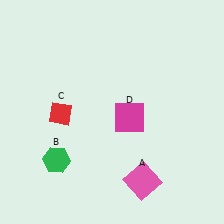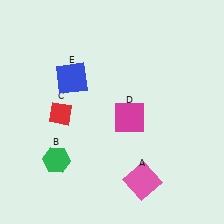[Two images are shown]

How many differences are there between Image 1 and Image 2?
There is 1 difference between the two images.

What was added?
A blue square (E) was added in Image 2.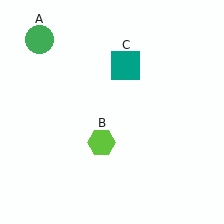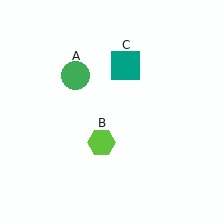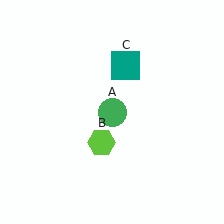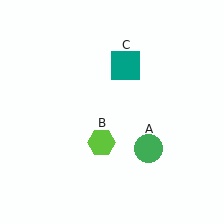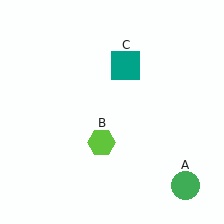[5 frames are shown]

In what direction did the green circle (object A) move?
The green circle (object A) moved down and to the right.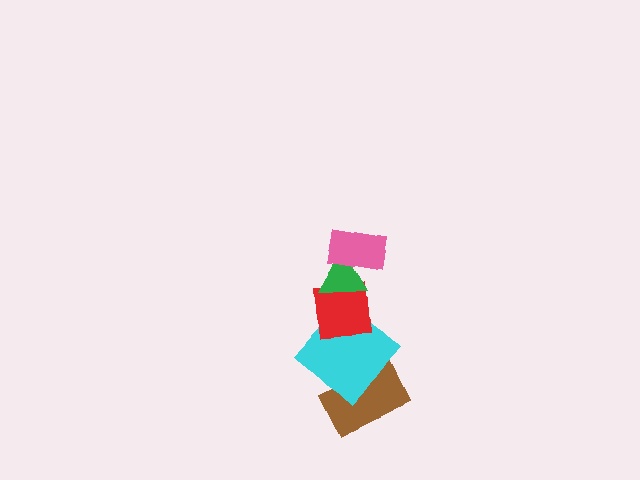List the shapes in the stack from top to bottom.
From top to bottom: the pink rectangle, the green triangle, the red square, the cyan diamond, the brown rectangle.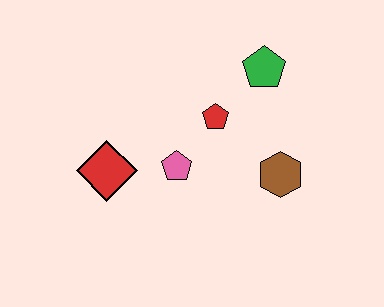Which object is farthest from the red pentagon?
The red diamond is farthest from the red pentagon.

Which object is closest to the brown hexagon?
The red pentagon is closest to the brown hexagon.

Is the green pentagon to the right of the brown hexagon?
No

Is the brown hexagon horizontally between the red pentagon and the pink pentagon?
No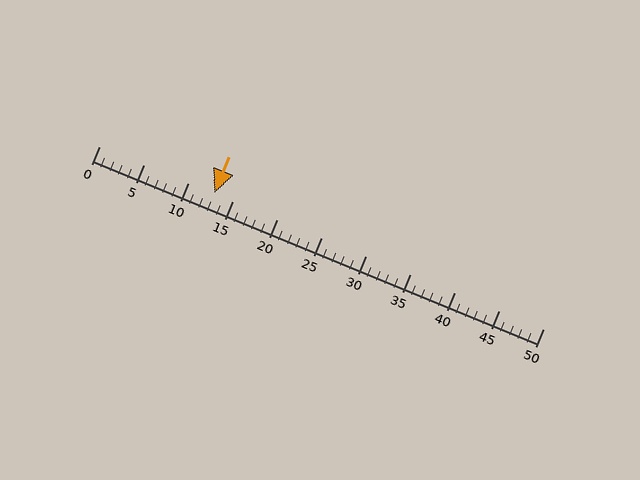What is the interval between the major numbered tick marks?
The major tick marks are spaced 5 units apart.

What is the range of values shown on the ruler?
The ruler shows values from 0 to 50.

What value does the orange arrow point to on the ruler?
The orange arrow points to approximately 13.